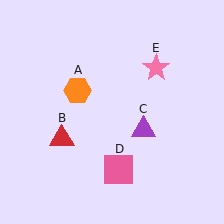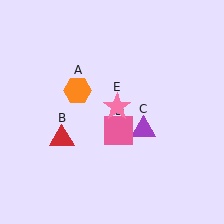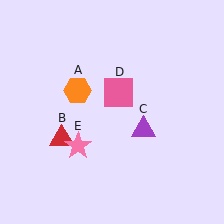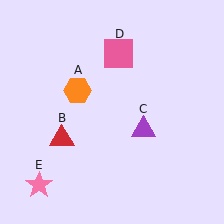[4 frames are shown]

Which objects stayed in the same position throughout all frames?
Orange hexagon (object A) and red triangle (object B) and purple triangle (object C) remained stationary.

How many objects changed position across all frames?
2 objects changed position: pink square (object D), pink star (object E).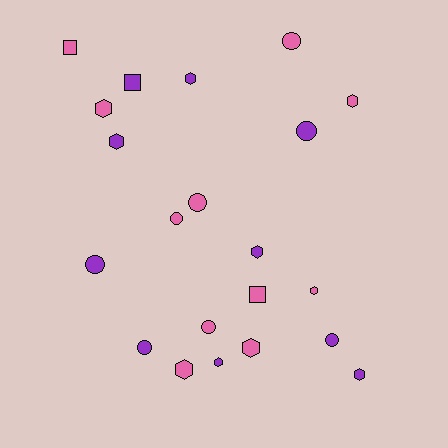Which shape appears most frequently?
Hexagon, with 10 objects.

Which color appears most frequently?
Pink, with 11 objects.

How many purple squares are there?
There is 1 purple square.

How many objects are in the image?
There are 21 objects.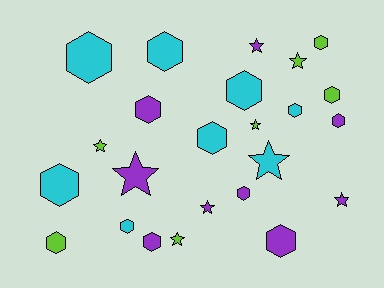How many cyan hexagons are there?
There are 7 cyan hexagons.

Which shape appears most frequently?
Hexagon, with 15 objects.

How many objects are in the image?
There are 24 objects.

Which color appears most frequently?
Purple, with 9 objects.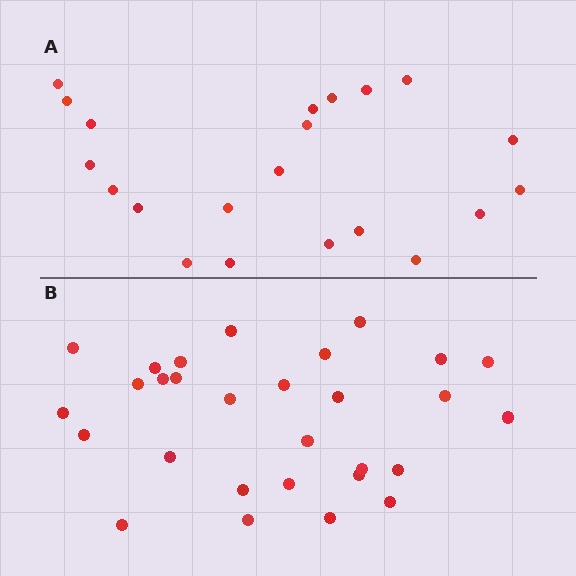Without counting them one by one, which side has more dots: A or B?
Region B (the bottom region) has more dots.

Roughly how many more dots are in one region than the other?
Region B has roughly 8 or so more dots than region A.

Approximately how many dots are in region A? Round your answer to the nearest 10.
About 20 dots. (The exact count is 21, which rounds to 20.)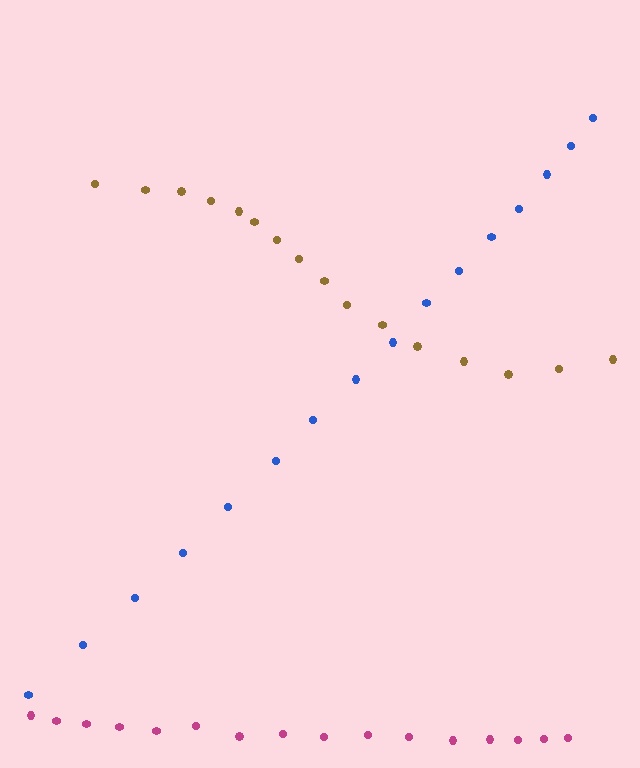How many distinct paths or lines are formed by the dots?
There are 3 distinct paths.